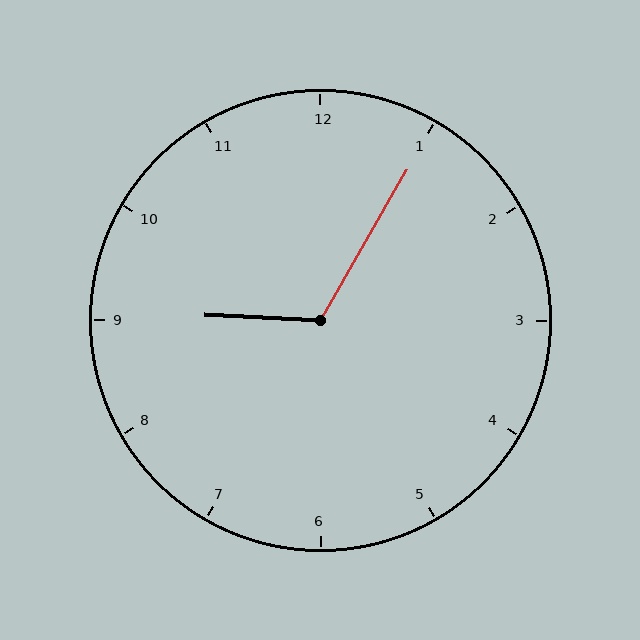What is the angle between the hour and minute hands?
Approximately 118 degrees.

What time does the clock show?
9:05.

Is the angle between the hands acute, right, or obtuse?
It is obtuse.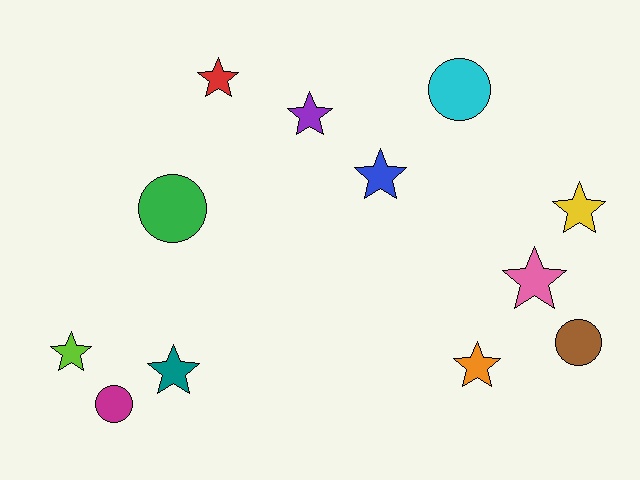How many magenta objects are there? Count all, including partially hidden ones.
There is 1 magenta object.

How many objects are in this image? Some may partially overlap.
There are 12 objects.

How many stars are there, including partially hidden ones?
There are 8 stars.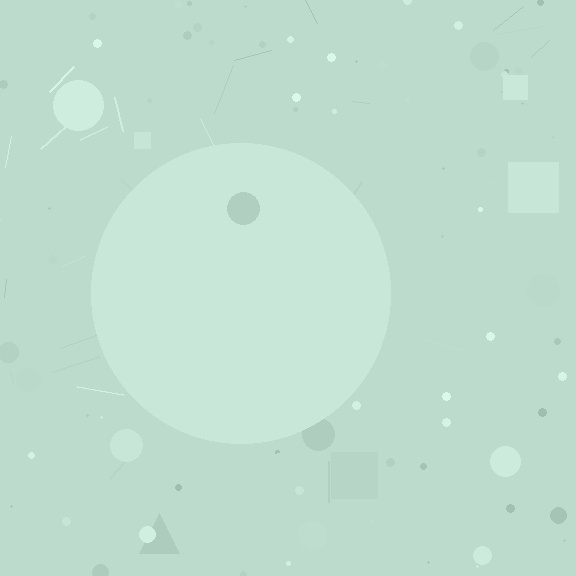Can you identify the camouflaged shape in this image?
The camouflaged shape is a circle.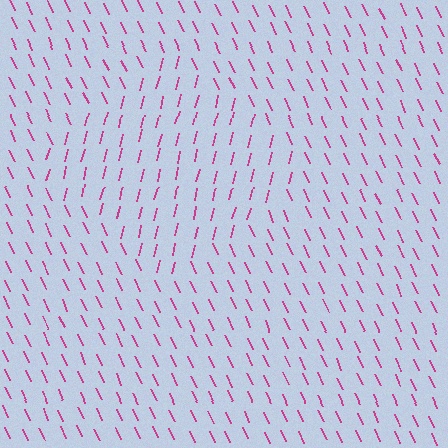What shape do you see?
I see a diamond.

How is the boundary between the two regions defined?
The boundary is defined purely by a change in line orientation (approximately 39 degrees difference). All lines are the same color and thickness.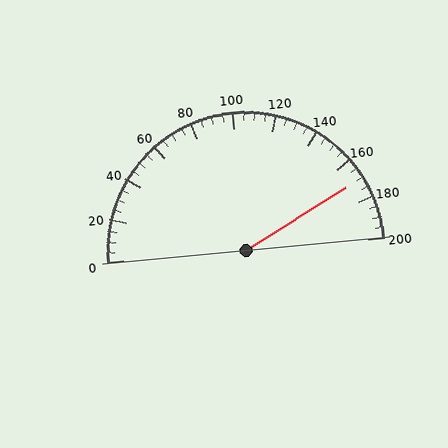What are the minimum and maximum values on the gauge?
The gauge ranges from 0 to 200.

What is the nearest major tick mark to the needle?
The nearest major tick mark is 160.